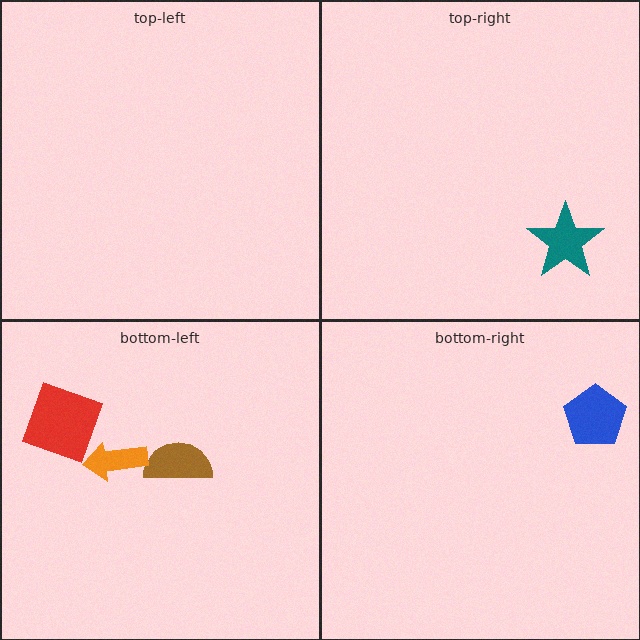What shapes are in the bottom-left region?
The red diamond, the brown semicircle, the orange arrow.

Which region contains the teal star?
The top-right region.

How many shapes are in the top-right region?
1.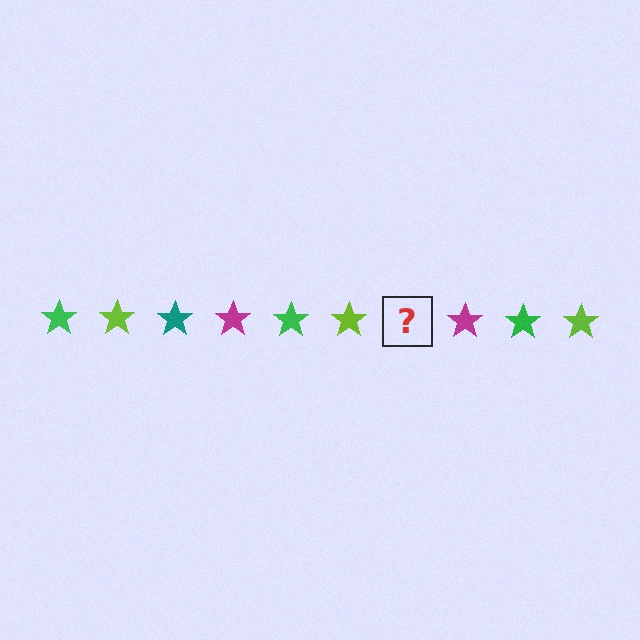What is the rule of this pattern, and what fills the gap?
The rule is that the pattern cycles through green, lime, teal, magenta stars. The gap should be filled with a teal star.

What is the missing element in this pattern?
The missing element is a teal star.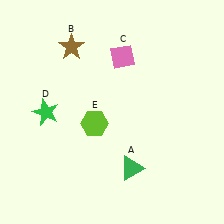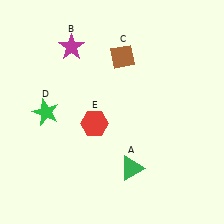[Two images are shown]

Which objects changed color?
B changed from brown to magenta. C changed from pink to brown. E changed from lime to red.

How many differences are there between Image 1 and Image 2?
There are 3 differences between the two images.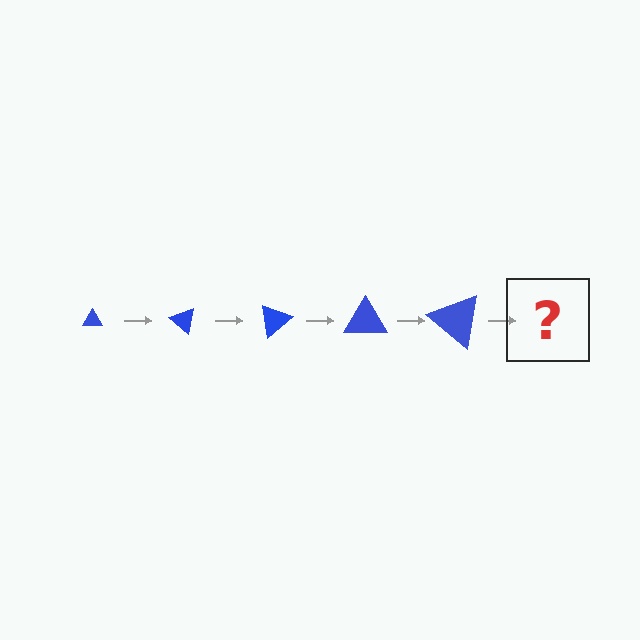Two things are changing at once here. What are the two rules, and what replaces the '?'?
The two rules are that the triangle grows larger each step and it rotates 40 degrees each step. The '?' should be a triangle, larger than the previous one and rotated 200 degrees from the start.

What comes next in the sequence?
The next element should be a triangle, larger than the previous one and rotated 200 degrees from the start.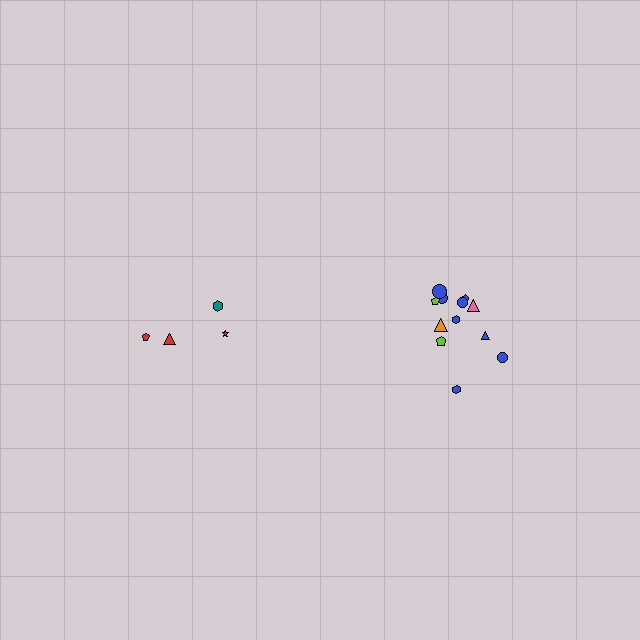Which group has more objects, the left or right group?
The right group.